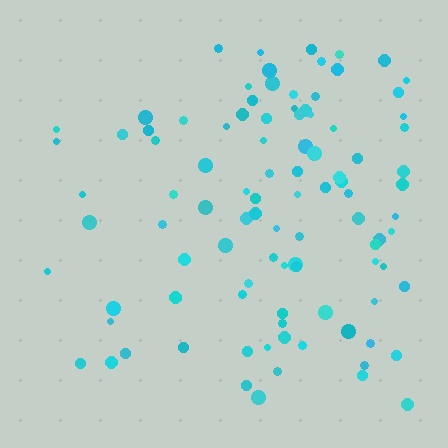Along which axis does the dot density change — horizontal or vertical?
Horizontal.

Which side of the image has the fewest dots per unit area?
The left.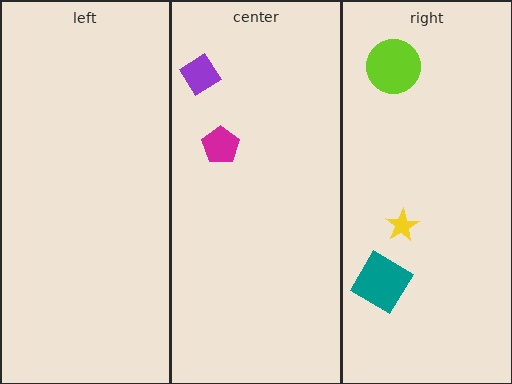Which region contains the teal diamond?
The right region.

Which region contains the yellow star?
The right region.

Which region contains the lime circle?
The right region.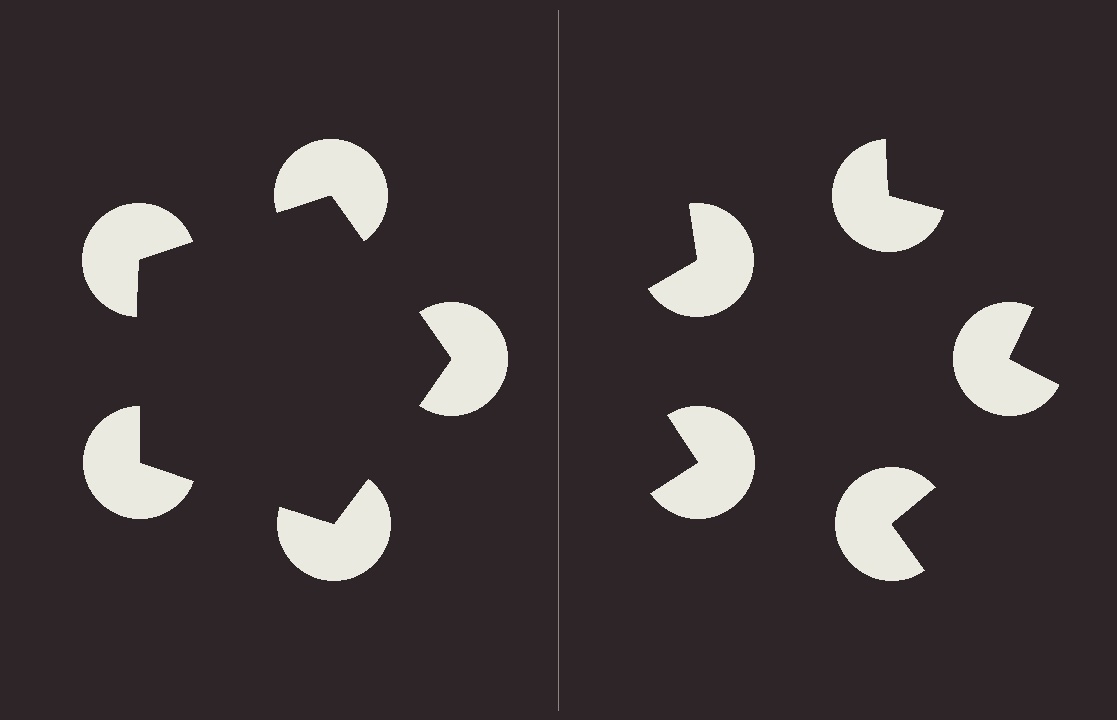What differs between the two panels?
The pac-man discs are positioned identically on both sides; only the wedge orientations differ. On the left they align to a pentagon; on the right they are misaligned.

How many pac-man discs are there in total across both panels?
10 — 5 on each side.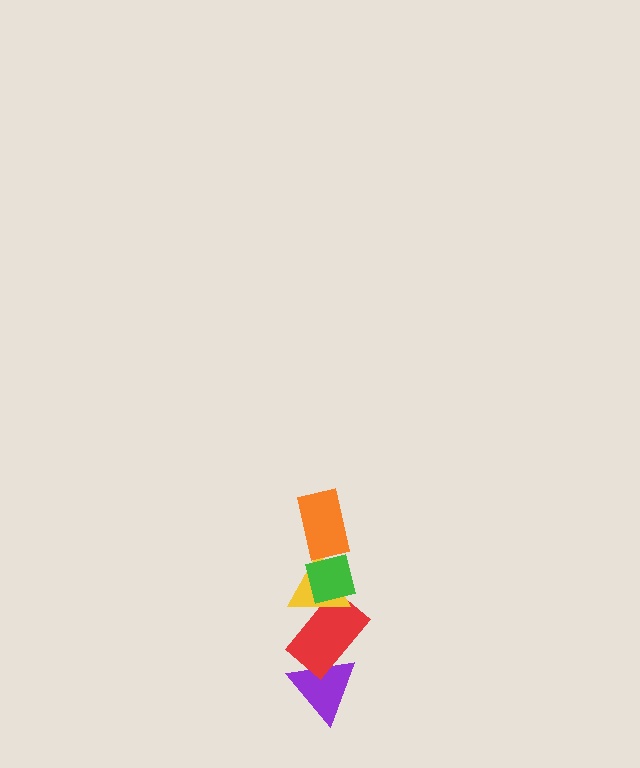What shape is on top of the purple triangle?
The red rectangle is on top of the purple triangle.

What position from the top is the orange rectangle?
The orange rectangle is 1st from the top.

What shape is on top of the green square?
The orange rectangle is on top of the green square.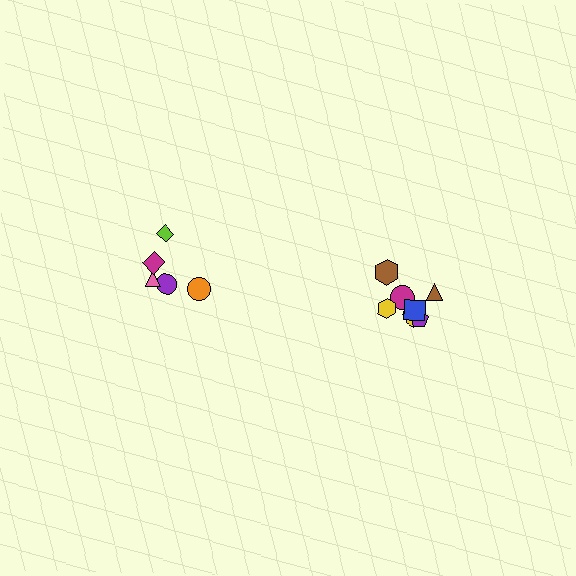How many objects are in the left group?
There are 5 objects.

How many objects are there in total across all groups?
There are 13 objects.